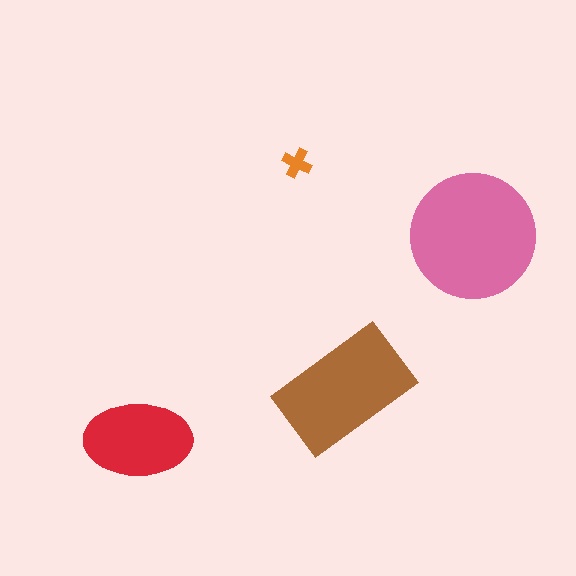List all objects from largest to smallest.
The pink circle, the brown rectangle, the red ellipse, the orange cross.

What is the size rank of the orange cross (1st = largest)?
4th.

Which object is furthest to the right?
The pink circle is rightmost.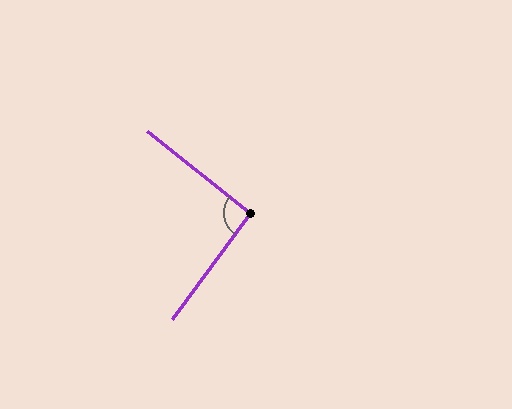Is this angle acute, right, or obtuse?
It is approximately a right angle.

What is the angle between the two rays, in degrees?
Approximately 92 degrees.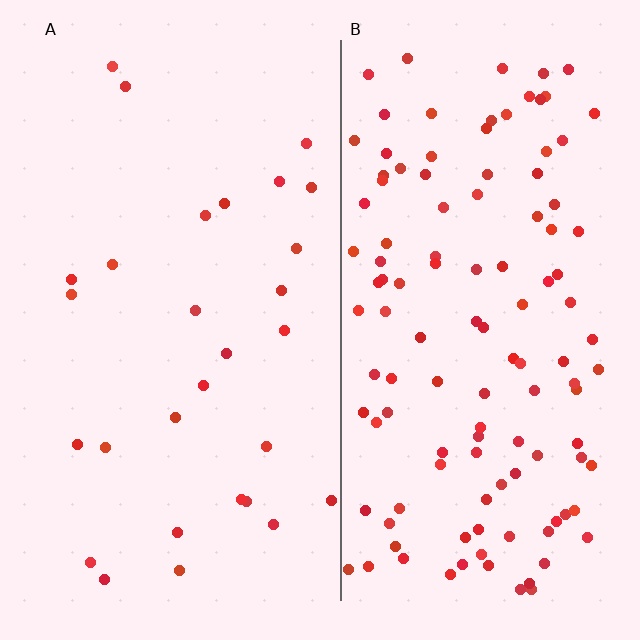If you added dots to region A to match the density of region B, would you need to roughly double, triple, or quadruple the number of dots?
Approximately quadruple.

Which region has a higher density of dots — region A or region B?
B (the right).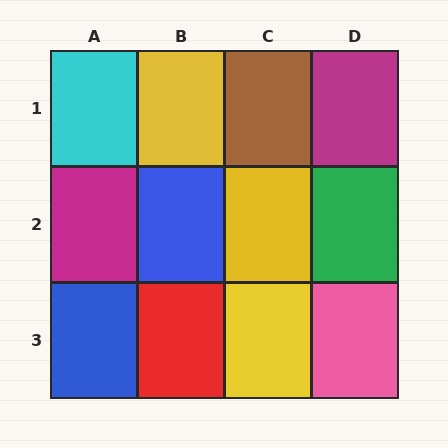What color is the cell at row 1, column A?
Cyan.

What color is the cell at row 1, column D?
Magenta.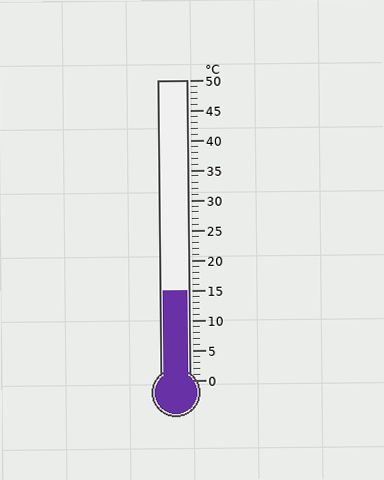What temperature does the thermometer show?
The thermometer shows approximately 15°C.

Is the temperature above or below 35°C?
The temperature is below 35°C.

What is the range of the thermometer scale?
The thermometer scale ranges from 0°C to 50°C.